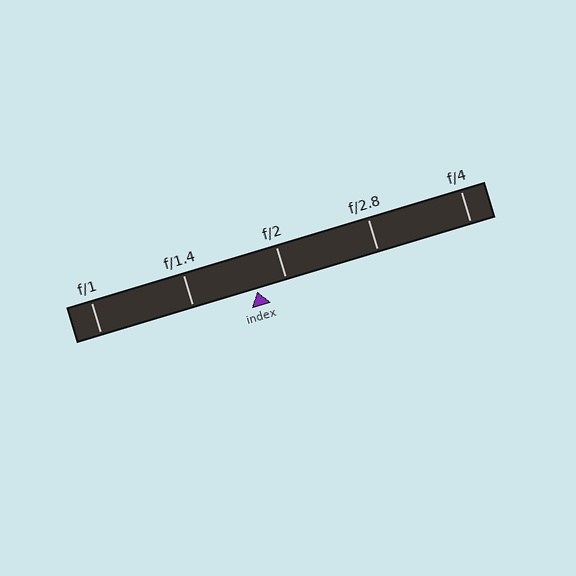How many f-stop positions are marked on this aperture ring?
There are 5 f-stop positions marked.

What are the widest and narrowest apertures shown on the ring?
The widest aperture shown is f/1 and the narrowest is f/4.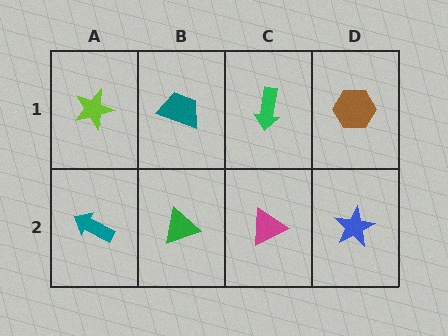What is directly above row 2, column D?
A brown hexagon.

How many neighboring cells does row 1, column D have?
2.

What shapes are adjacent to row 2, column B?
A teal trapezoid (row 1, column B), a teal arrow (row 2, column A), a magenta triangle (row 2, column C).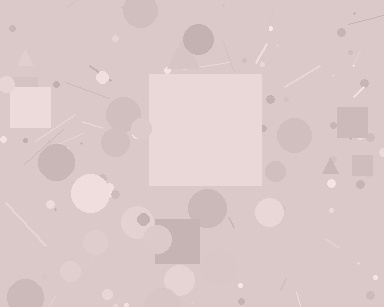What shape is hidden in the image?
A square is hidden in the image.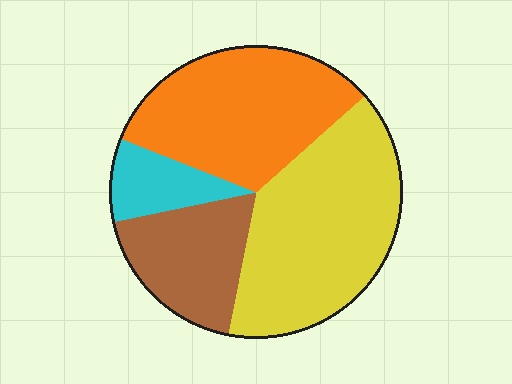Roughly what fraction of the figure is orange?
Orange takes up between a sixth and a third of the figure.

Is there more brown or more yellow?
Yellow.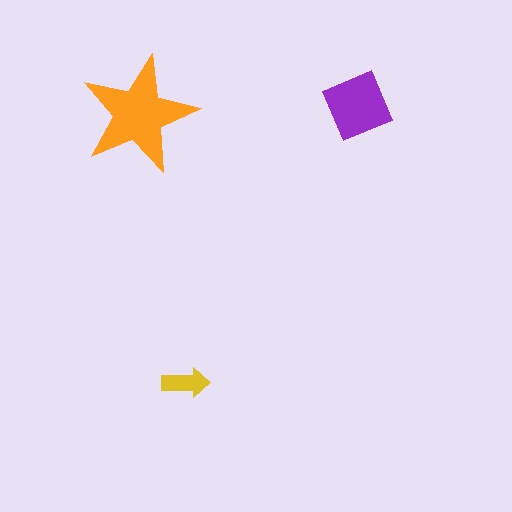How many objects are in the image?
There are 3 objects in the image.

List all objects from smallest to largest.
The yellow arrow, the purple diamond, the orange star.